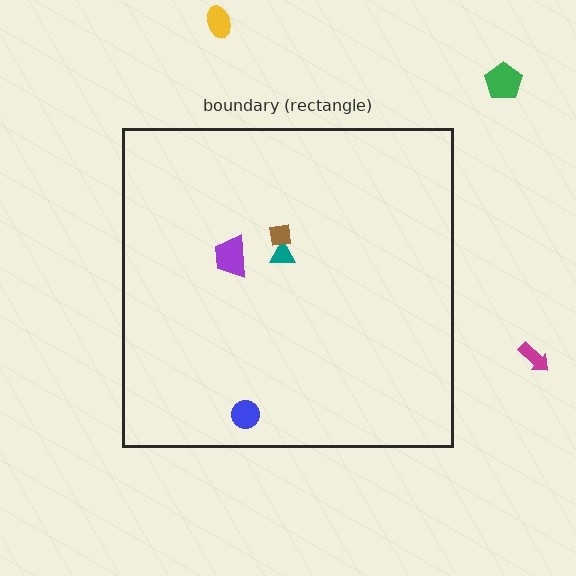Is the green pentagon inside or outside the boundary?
Outside.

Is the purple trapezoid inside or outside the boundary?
Inside.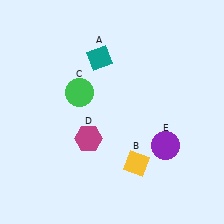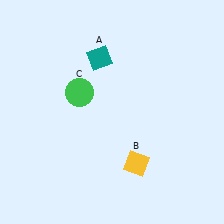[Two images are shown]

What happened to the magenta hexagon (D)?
The magenta hexagon (D) was removed in Image 2. It was in the bottom-left area of Image 1.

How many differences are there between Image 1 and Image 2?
There are 2 differences between the two images.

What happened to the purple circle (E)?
The purple circle (E) was removed in Image 2. It was in the bottom-right area of Image 1.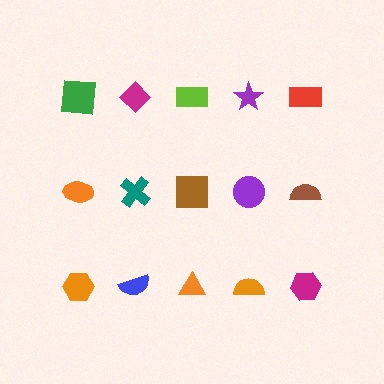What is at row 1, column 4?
A purple star.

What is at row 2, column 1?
An orange ellipse.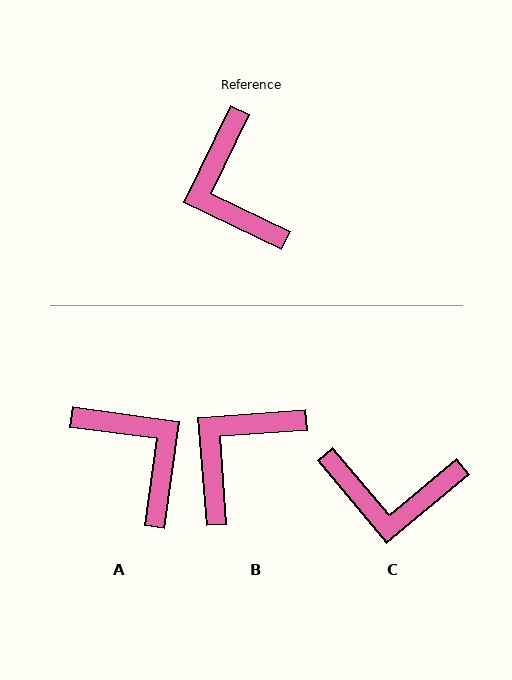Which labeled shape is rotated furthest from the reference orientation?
A, about 162 degrees away.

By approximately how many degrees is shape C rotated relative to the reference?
Approximately 66 degrees counter-clockwise.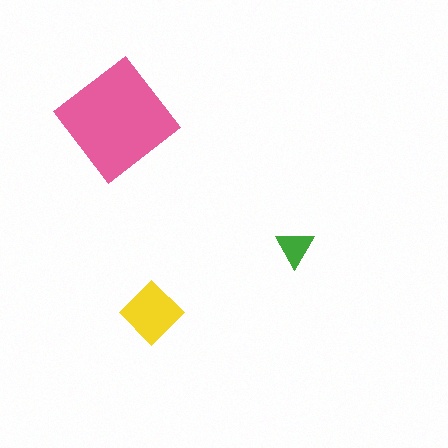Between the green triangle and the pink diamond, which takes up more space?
The pink diamond.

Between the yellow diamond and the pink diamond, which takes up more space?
The pink diamond.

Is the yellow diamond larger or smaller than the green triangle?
Larger.